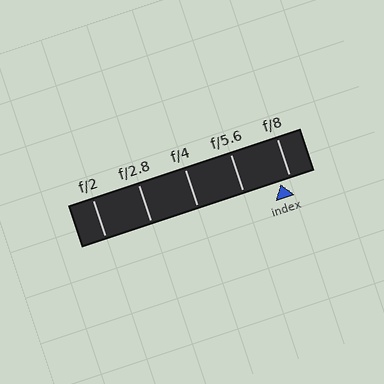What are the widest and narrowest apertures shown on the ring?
The widest aperture shown is f/2 and the narrowest is f/8.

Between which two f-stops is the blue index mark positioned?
The index mark is between f/5.6 and f/8.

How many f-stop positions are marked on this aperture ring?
There are 5 f-stop positions marked.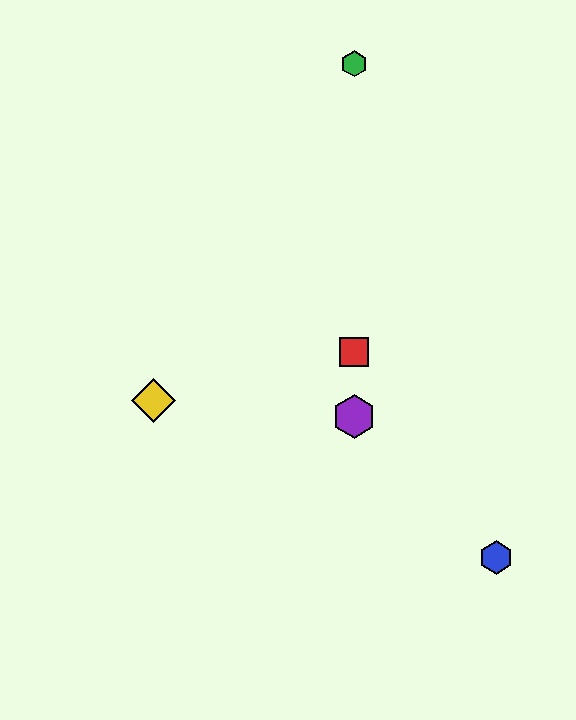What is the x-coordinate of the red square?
The red square is at x≈354.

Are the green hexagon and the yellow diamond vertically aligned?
No, the green hexagon is at x≈354 and the yellow diamond is at x≈153.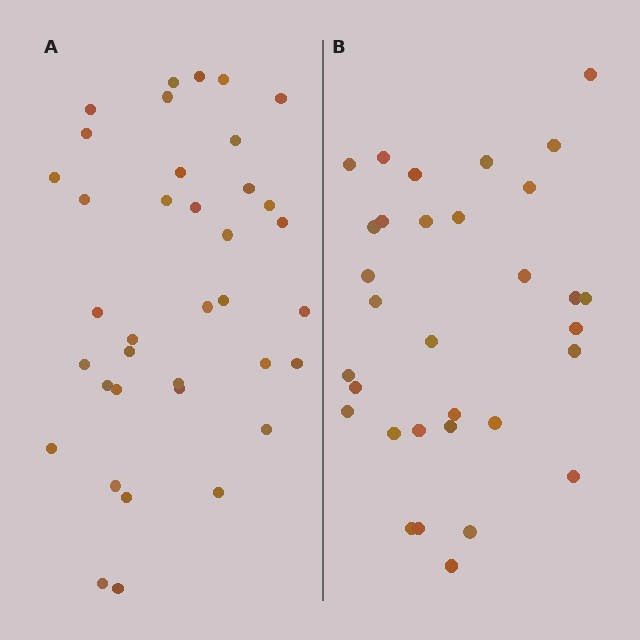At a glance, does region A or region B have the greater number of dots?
Region A (the left region) has more dots.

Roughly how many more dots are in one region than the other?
Region A has about 5 more dots than region B.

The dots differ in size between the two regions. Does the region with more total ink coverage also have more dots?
No. Region B has more total ink coverage because its dots are larger, but region A actually contains more individual dots. Total area can be misleading — the number of items is what matters here.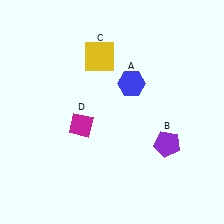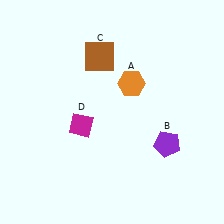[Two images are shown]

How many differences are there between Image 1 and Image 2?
There are 2 differences between the two images.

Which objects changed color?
A changed from blue to orange. C changed from yellow to brown.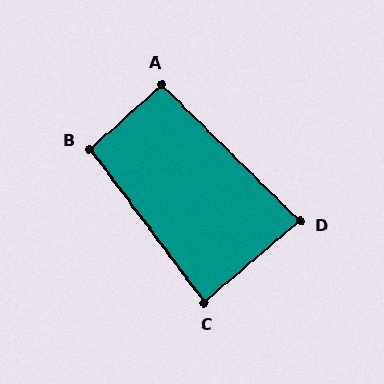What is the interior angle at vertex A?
Approximately 94 degrees (approximately right).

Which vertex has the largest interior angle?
B, at approximately 95 degrees.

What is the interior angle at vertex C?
Approximately 86 degrees (approximately right).